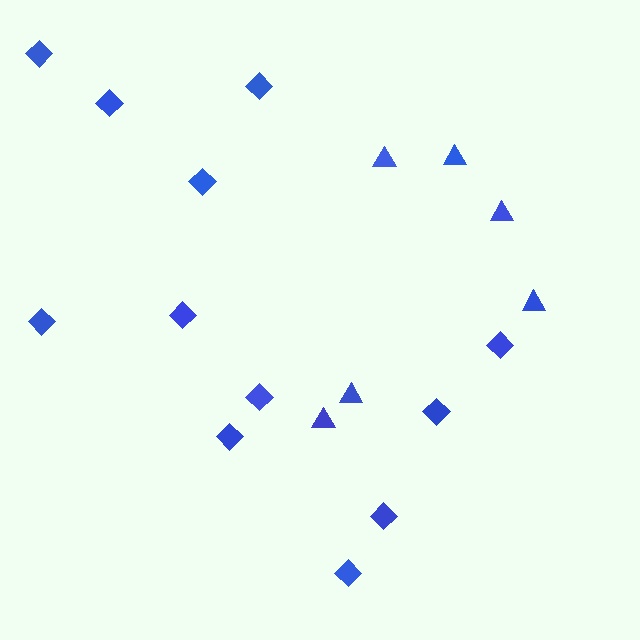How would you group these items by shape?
There are 2 groups: one group of triangles (6) and one group of diamonds (12).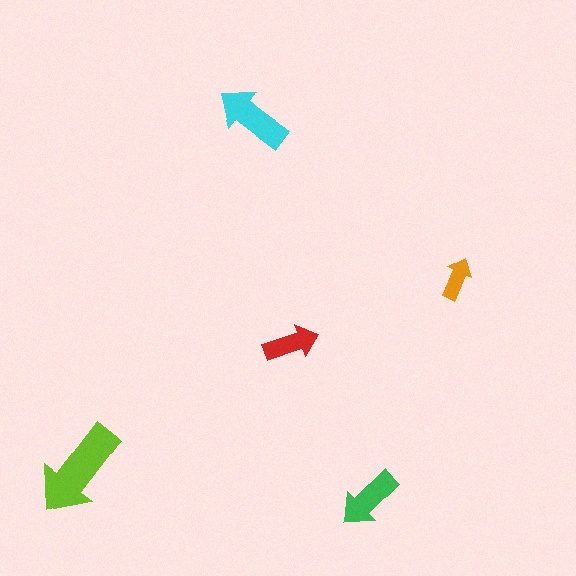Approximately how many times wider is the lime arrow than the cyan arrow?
About 1.5 times wider.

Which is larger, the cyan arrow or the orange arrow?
The cyan one.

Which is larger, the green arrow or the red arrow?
The green one.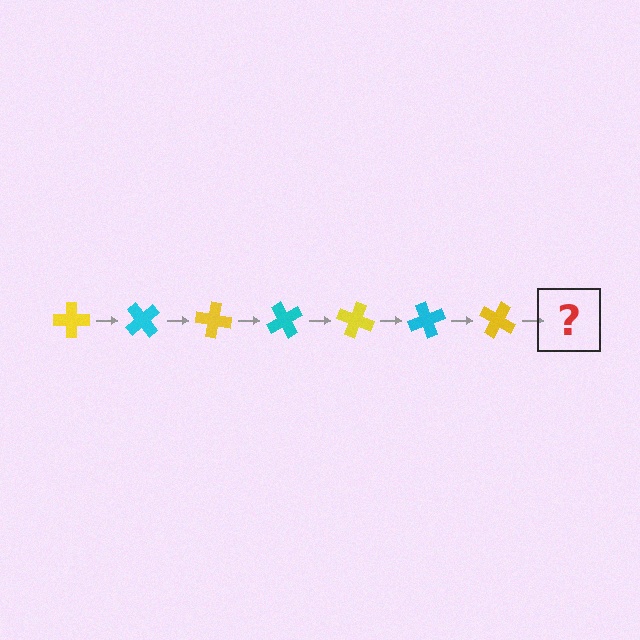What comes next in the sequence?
The next element should be a cyan cross, rotated 350 degrees from the start.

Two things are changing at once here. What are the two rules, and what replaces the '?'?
The two rules are that it rotates 50 degrees each step and the color cycles through yellow and cyan. The '?' should be a cyan cross, rotated 350 degrees from the start.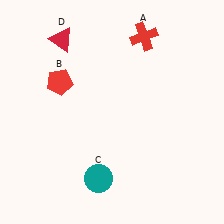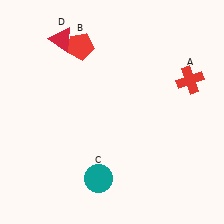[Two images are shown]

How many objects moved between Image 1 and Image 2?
2 objects moved between the two images.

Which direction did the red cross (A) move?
The red cross (A) moved right.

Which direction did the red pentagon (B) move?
The red pentagon (B) moved up.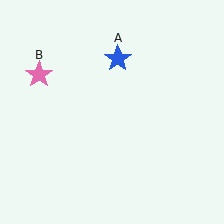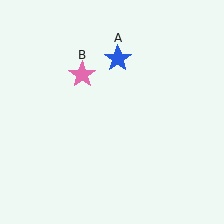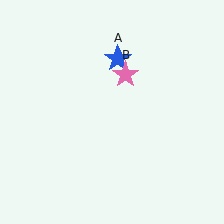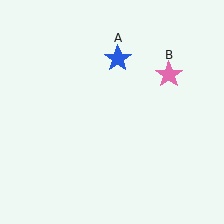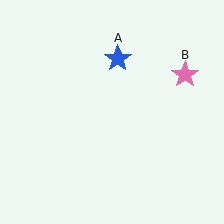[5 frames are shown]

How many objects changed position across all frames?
1 object changed position: pink star (object B).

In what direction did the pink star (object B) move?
The pink star (object B) moved right.